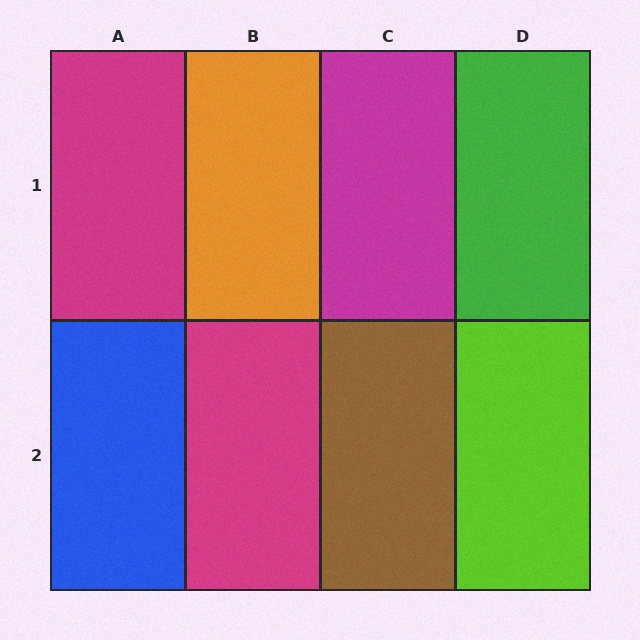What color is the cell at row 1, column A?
Magenta.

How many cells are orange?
1 cell is orange.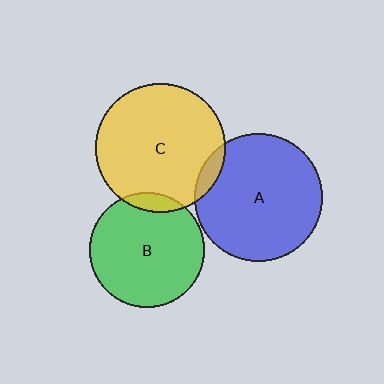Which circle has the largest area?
Circle C (yellow).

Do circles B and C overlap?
Yes.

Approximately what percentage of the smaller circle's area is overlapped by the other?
Approximately 10%.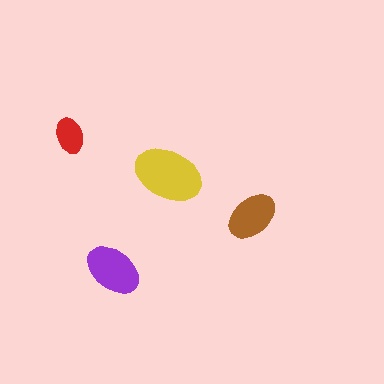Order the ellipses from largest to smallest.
the yellow one, the purple one, the brown one, the red one.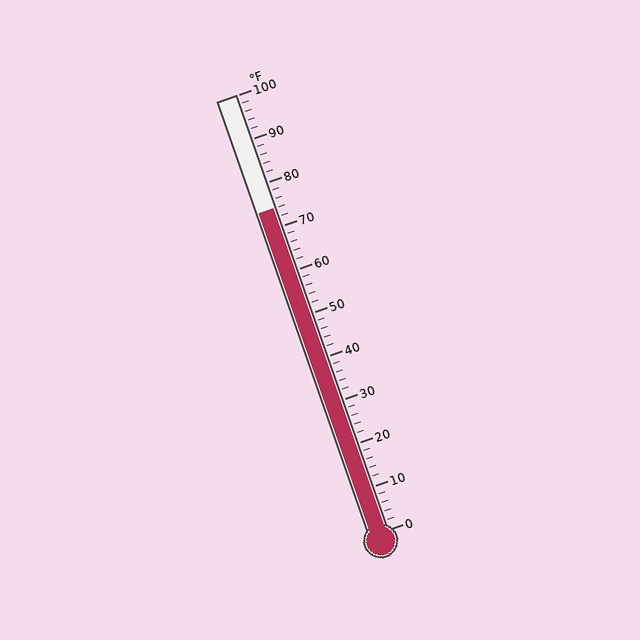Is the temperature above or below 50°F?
The temperature is above 50°F.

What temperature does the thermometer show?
The thermometer shows approximately 74°F.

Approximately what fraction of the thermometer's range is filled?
The thermometer is filled to approximately 75% of its range.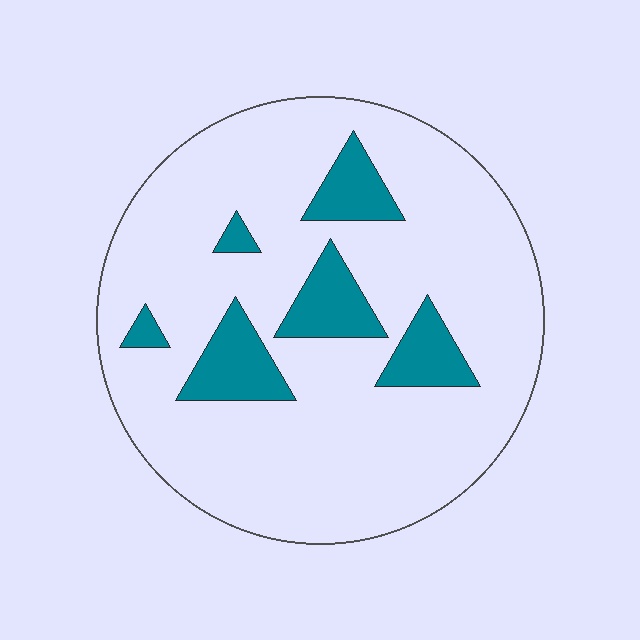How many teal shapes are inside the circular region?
6.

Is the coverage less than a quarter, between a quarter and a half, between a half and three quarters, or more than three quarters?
Less than a quarter.